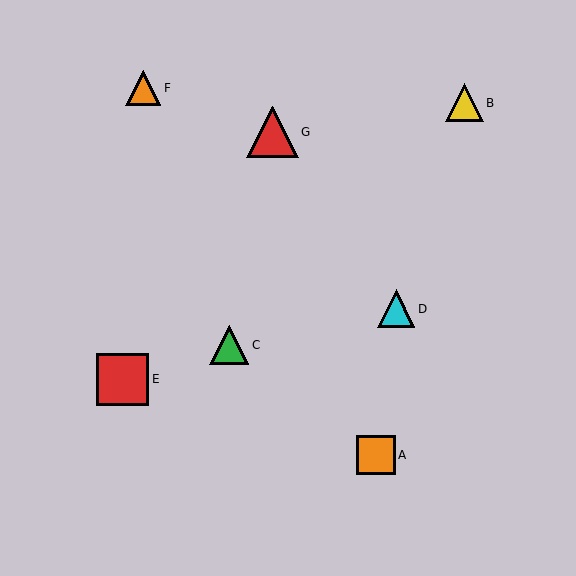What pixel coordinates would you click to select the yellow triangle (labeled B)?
Click at (464, 103) to select the yellow triangle B.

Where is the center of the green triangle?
The center of the green triangle is at (229, 345).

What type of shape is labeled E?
Shape E is a red square.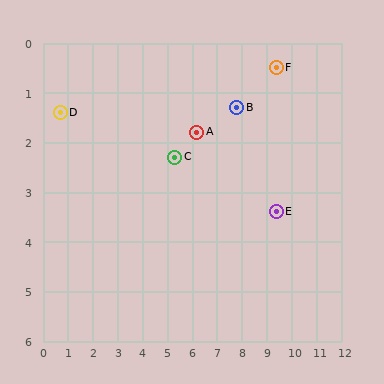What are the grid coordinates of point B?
Point B is at approximately (7.8, 1.3).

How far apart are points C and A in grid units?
Points C and A are about 1.0 grid units apart.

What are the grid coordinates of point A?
Point A is at approximately (6.2, 1.8).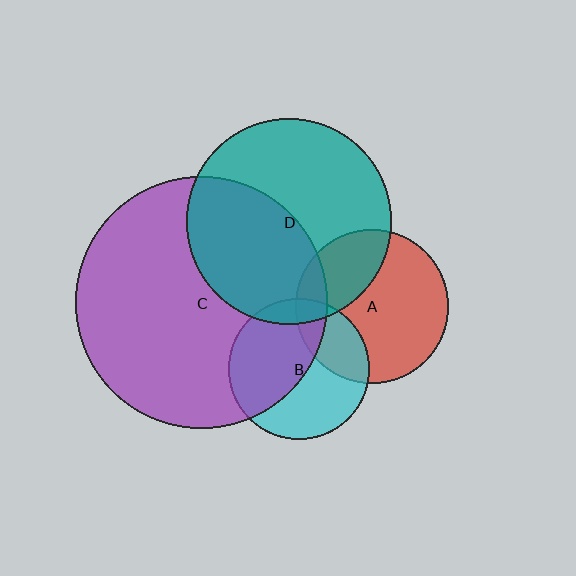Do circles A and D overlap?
Yes.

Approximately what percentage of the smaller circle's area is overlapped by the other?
Approximately 30%.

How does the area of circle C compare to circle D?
Approximately 1.5 times.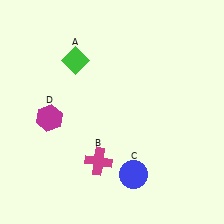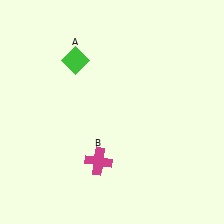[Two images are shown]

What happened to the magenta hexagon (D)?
The magenta hexagon (D) was removed in Image 2. It was in the bottom-left area of Image 1.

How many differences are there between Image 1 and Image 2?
There are 2 differences between the two images.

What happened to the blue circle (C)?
The blue circle (C) was removed in Image 2. It was in the bottom-right area of Image 1.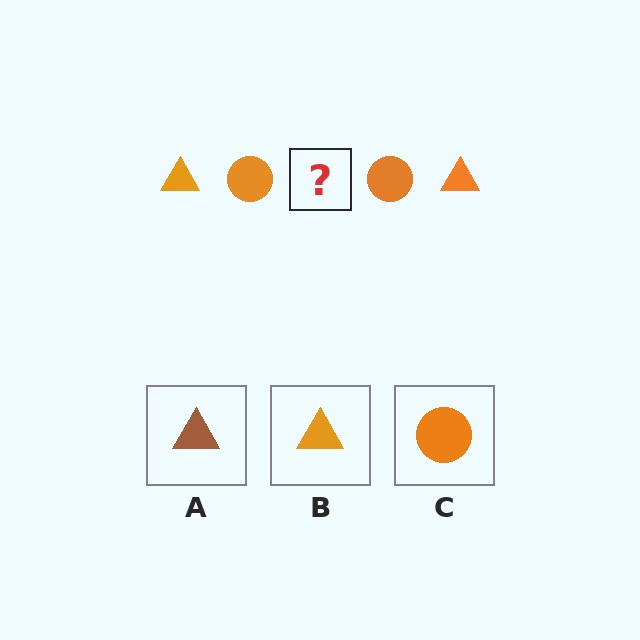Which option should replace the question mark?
Option B.